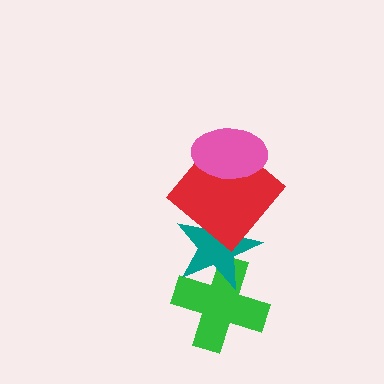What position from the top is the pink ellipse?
The pink ellipse is 1st from the top.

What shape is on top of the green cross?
The teal star is on top of the green cross.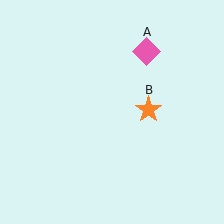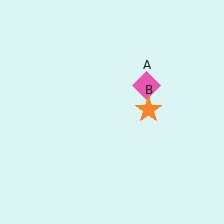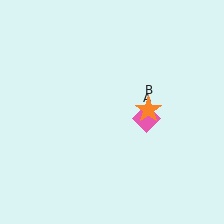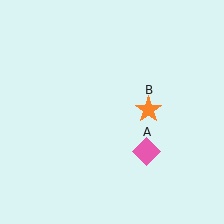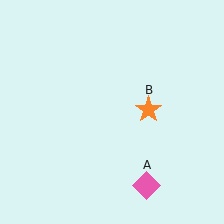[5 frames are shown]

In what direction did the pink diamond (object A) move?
The pink diamond (object A) moved down.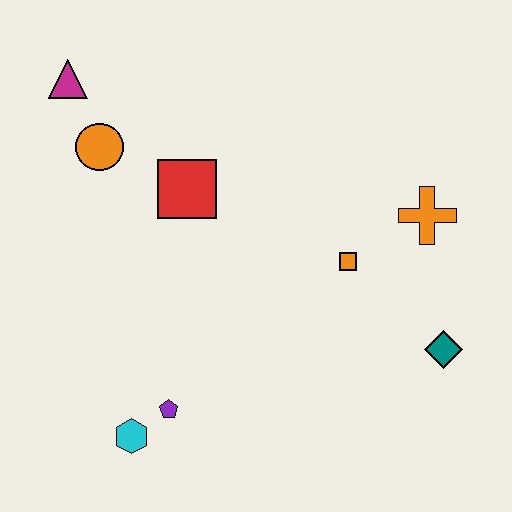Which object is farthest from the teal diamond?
The magenta triangle is farthest from the teal diamond.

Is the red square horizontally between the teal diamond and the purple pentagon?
Yes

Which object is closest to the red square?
The orange circle is closest to the red square.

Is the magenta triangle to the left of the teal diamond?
Yes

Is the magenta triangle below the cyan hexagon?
No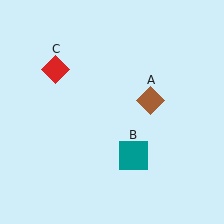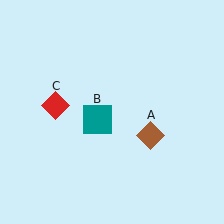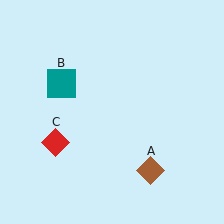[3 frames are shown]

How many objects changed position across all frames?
3 objects changed position: brown diamond (object A), teal square (object B), red diamond (object C).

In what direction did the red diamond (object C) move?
The red diamond (object C) moved down.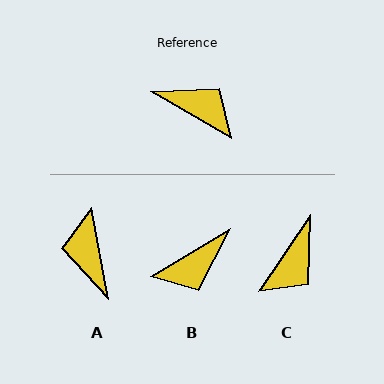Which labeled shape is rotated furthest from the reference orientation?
A, about 130 degrees away.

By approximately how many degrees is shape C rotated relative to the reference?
Approximately 94 degrees clockwise.